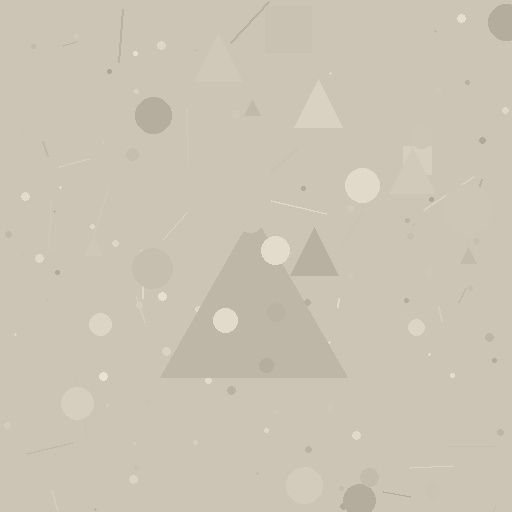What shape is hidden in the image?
A triangle is hidden in the image.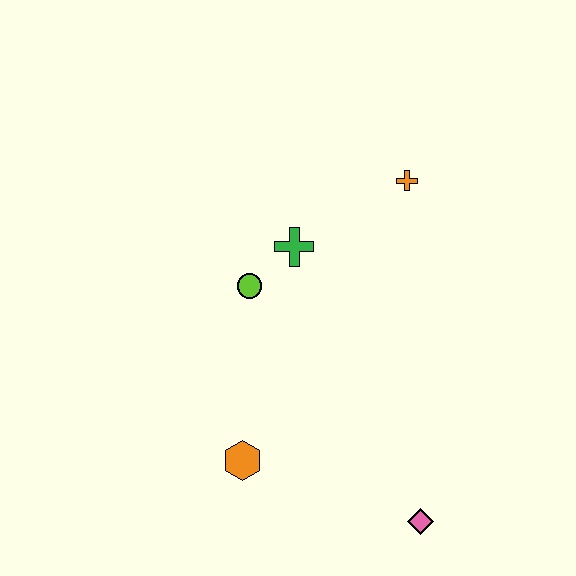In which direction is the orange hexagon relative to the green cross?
The orange hexagon is below the green cross.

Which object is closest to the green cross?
The lime circle is closest to the green cross.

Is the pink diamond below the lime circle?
Yes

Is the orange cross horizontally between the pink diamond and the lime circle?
Yes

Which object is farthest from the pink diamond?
The orange cross is farthest from the pink diamond.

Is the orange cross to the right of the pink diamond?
No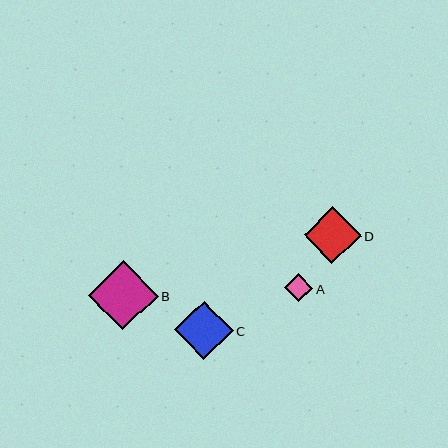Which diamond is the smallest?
Diamond A is the smallest with a size of approximately 28 pixels.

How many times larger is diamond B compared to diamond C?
Diamond B is approximately 1.2 times the size of diamond C.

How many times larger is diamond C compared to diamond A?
Diamond C is approximately 2.1 times the size of diamond A.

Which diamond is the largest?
Diamond B is the largest with a size of approximately 70 pixels.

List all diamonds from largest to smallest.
From largest to smallest: B, C, D, A.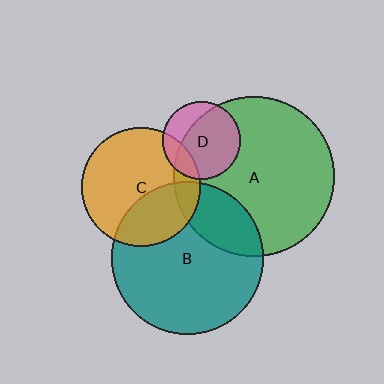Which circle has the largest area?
Circle A (green).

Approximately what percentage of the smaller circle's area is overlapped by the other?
Approximately 35%.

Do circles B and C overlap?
Yes.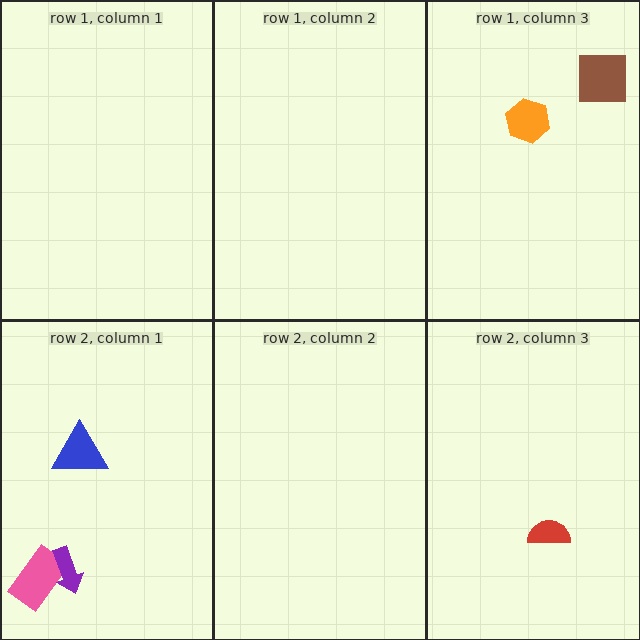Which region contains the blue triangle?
The row 2, column 1 region.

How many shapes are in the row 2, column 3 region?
1.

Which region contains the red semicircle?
The row 2, column 3 region.